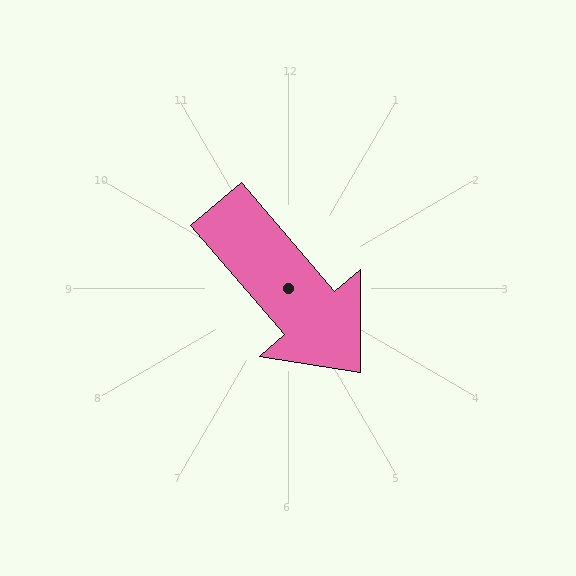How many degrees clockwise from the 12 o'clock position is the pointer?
Approximately 139 degrees.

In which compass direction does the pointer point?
Southeast.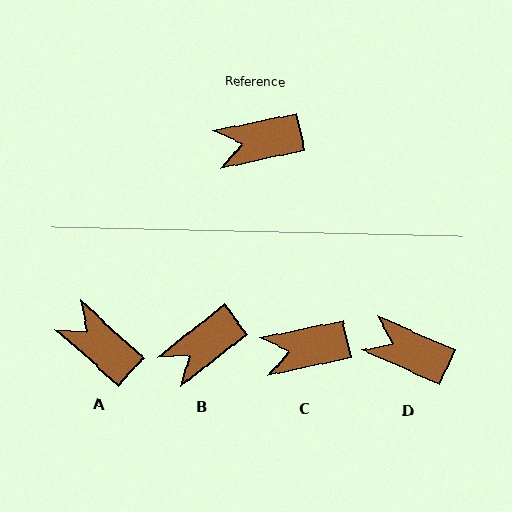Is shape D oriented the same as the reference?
No, it is off by about 36 degrees.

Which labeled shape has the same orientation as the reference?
C.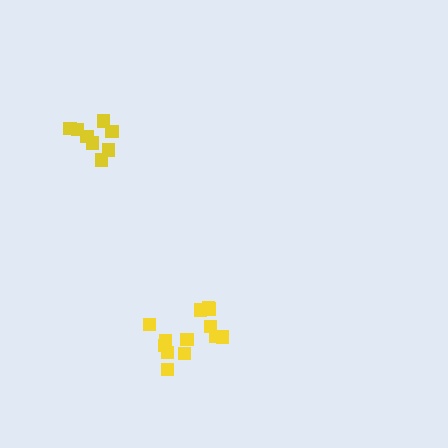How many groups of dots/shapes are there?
There are 2 groups.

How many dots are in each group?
Group 1: 13 dots, Group 2: 8 dots (21 total).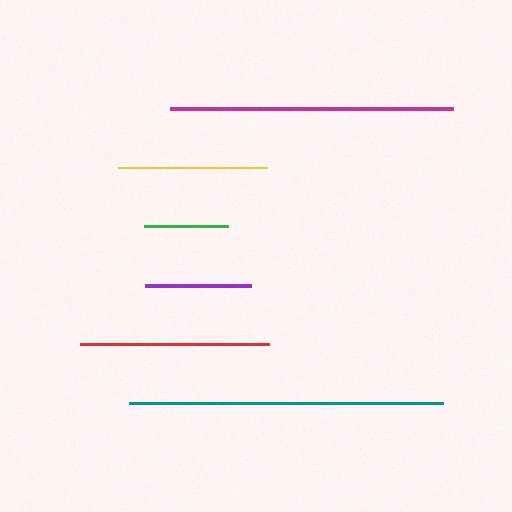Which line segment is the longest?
The teal line is the longest at approximately 314 pixels.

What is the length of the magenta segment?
The magenta segment is approximately 283 pixels long.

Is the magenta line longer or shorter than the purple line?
The magenta line is longer than the purple line.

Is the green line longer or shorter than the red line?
The red line is longer than the green line.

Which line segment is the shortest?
The green line is the shortest at approximately 85 pixels.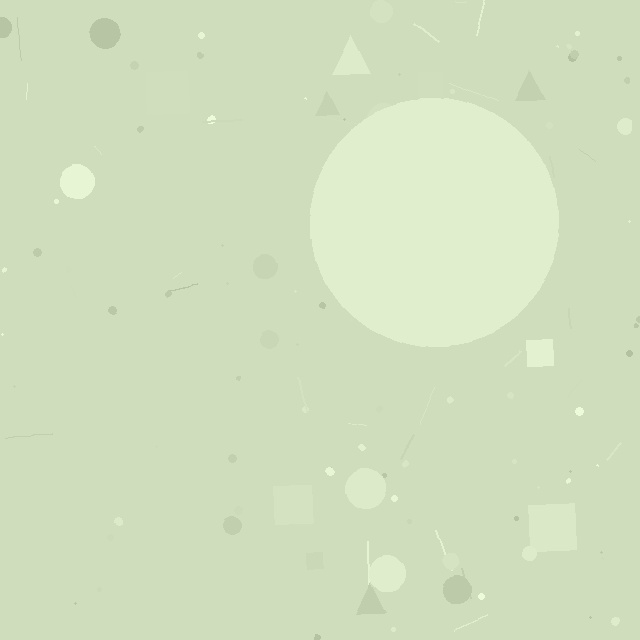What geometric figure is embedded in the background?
A circle is embedded in the background.